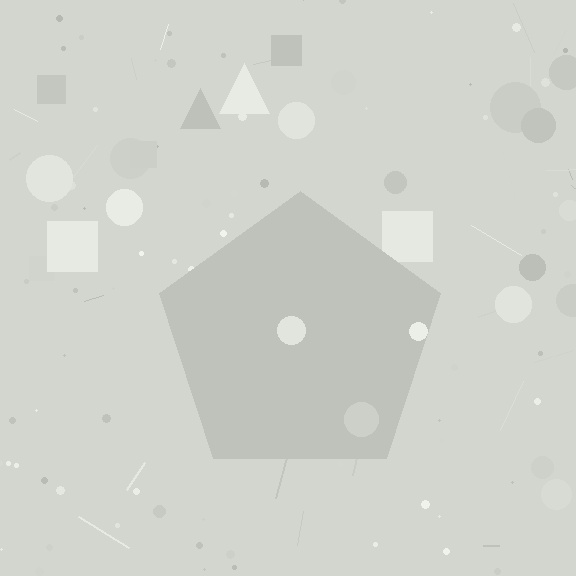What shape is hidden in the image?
A pentagon is hidden in the image.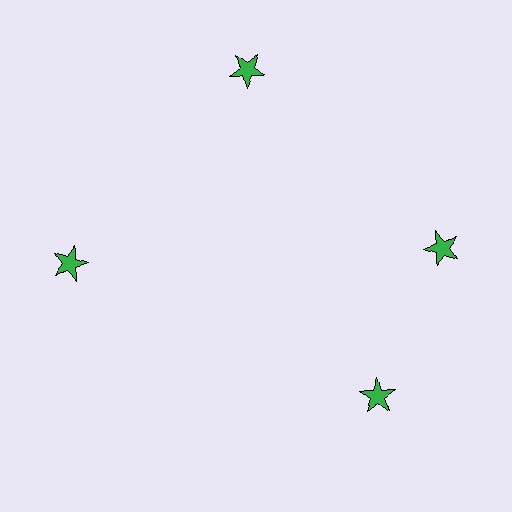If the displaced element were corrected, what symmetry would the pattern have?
It would have 4-fold rotational symmetry — the pattern would map onto itself every 90 degrees.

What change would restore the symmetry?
The symmetry would be restored by rotating it back into even spacing with its neighbors so that all 4 stars sit at equal angles and equal distance from the center.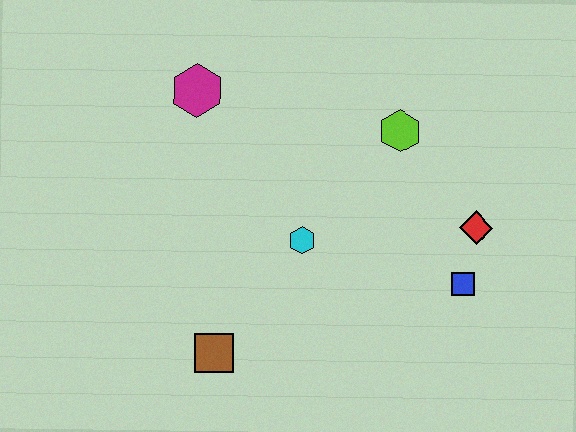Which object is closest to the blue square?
The red diamond is closest to the blue square.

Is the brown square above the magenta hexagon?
No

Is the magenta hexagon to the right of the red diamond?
No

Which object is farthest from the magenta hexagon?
The blue square is farthest from the magenta hexagon.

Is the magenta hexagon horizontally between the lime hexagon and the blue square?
No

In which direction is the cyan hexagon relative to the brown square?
The cyan hexagon is above the brown square.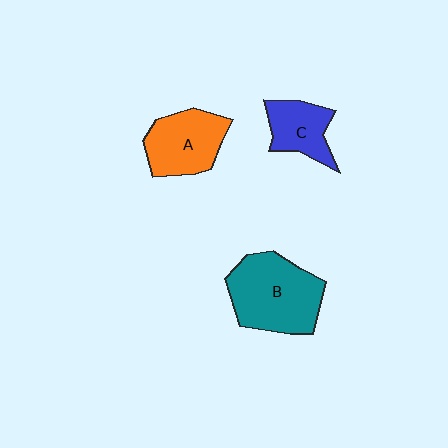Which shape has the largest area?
Shape B (teal).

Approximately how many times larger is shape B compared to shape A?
Approximately 1.4 times.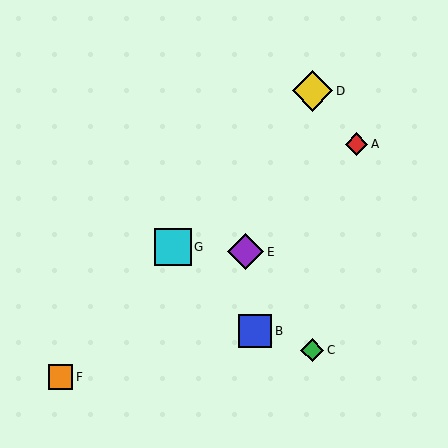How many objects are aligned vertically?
2 objects (C, D) are aligned vertically.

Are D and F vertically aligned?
No, D is at x≈312 and F is at x≈60.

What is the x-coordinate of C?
Object C is at x≈312.